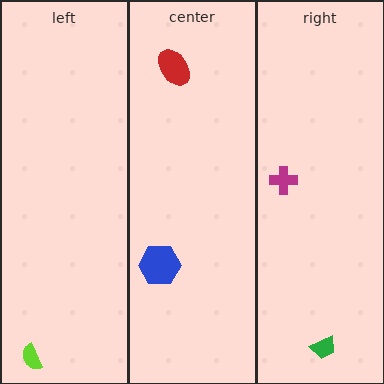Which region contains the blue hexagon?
The center region.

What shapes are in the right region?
The magenta cross, the green trapezoid.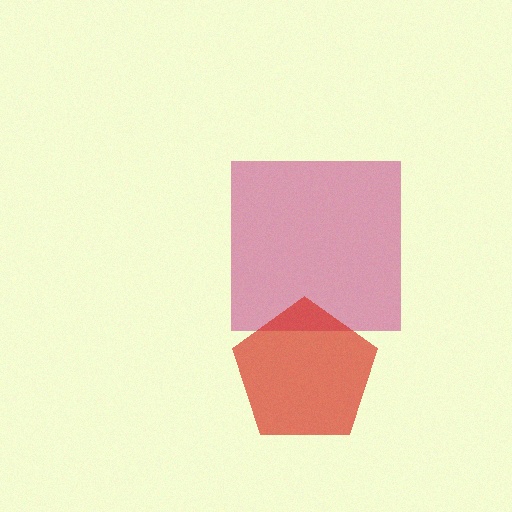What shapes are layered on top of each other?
The layered shapes are: a magenta square, a red pentagon.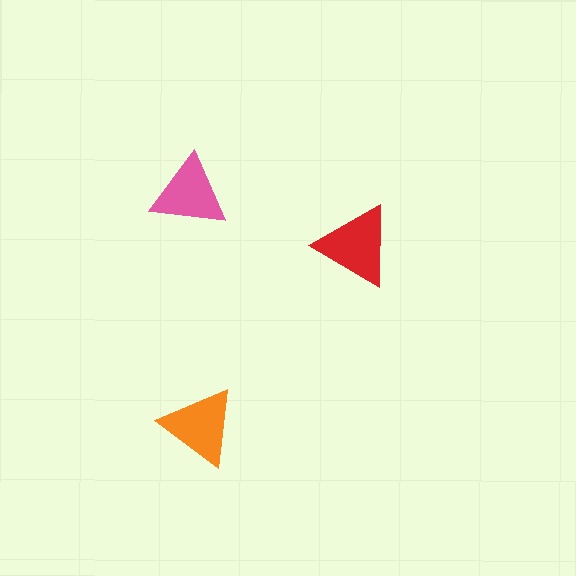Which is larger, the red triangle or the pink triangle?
The red one.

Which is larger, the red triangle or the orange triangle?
The red one.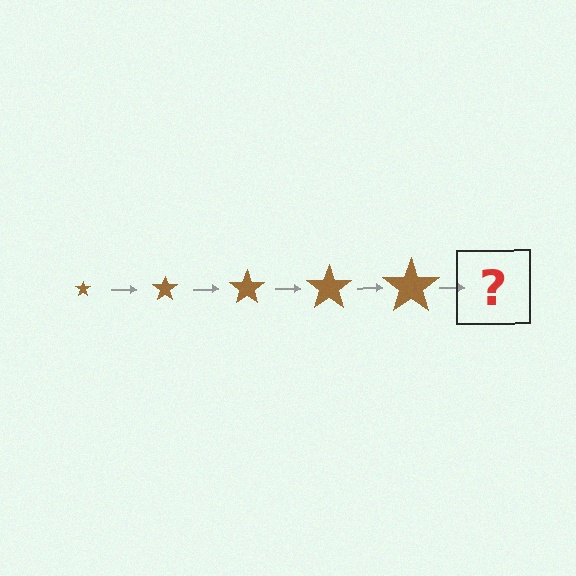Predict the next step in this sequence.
The next step is a brown star, larger than the previous one.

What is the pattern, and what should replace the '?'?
The pattern is that the star gets progressively larger each step. The '?' should be a brown star, larger than the previous one.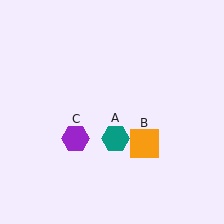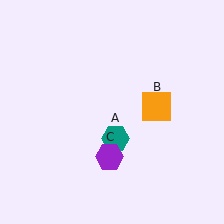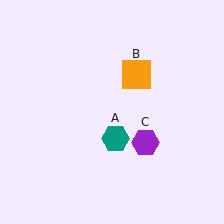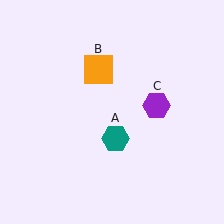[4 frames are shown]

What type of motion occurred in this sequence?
The orange square (object B), purple hexagon (object C) rotated counterclockwise around the center of the scene.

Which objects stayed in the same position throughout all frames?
Teal hexagon (object A) remained stationary.